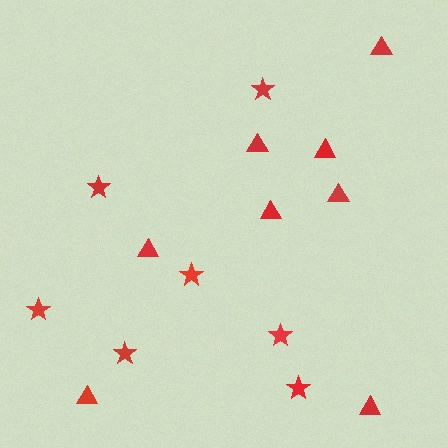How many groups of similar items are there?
There are 2 groups: one group of triangles (8) and one group of stars (7).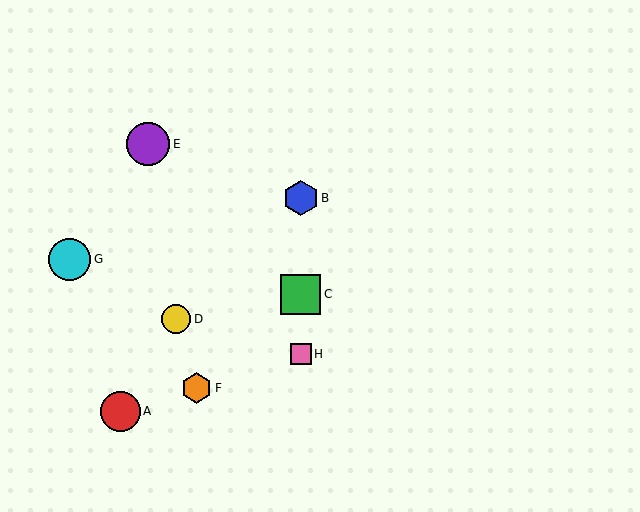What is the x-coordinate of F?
Object F is at x≈197.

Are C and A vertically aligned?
No, C is at x≈301 and A is at x≈120.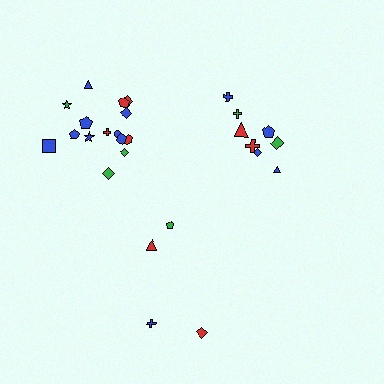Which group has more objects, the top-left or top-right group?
The top-left group.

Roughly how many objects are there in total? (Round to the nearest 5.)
Roughly 25 objects in total.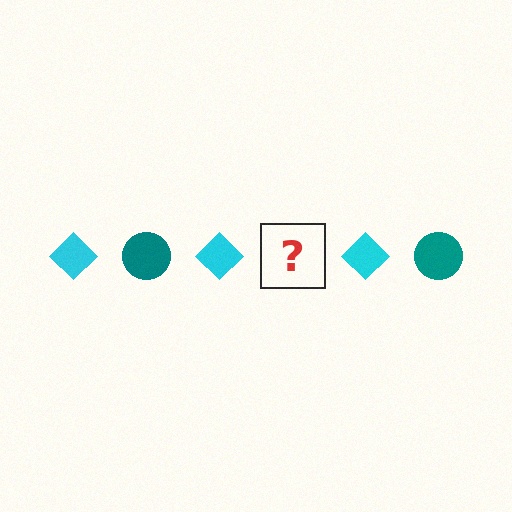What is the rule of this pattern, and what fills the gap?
The rule is that the pattern alternates between cyan diamond and teal circle. The gap should be filled with a teal circle.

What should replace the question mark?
The question mark should be replaced with a teal circle.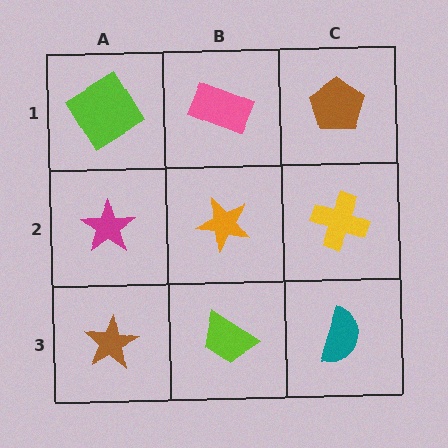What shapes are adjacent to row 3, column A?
A magenta star (row 2, column A), a lime trapezoid (row 3, column B).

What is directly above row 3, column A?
A magenta star.